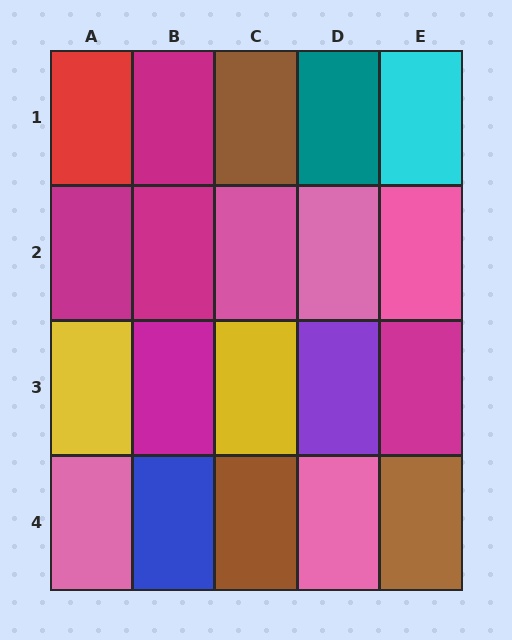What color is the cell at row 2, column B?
Magenta.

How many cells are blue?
1 cell is blue.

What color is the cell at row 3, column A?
Yellow.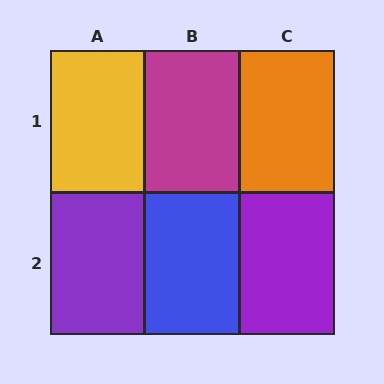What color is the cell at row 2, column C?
Purple.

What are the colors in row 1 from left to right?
Yellow, magenta, orange.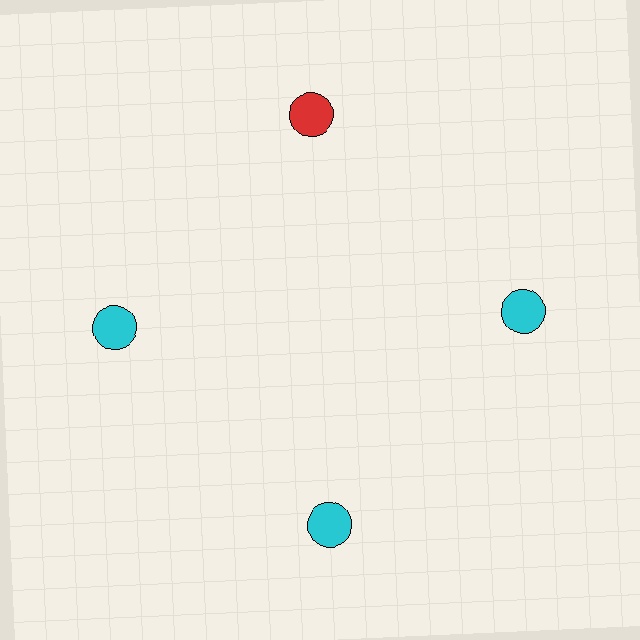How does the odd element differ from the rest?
It has a different color: red instead of cyan.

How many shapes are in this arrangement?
There are 4 shapes arranged in a ring pattern.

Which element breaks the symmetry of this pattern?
The red circle at roughly the 12 o'clock position breaks the symmetry. All other shapes are cyan circles.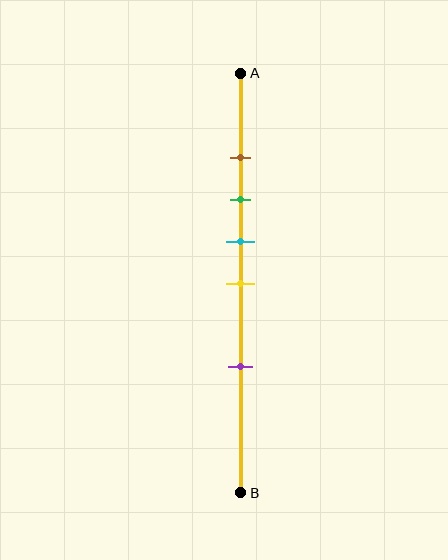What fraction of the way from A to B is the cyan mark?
The cyan mark is approximately 40% (0.4) of the way from A to B.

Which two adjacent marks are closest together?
The brown and green marks are the closest adjacent pair.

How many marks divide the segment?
There are 5 marks dividing the segment.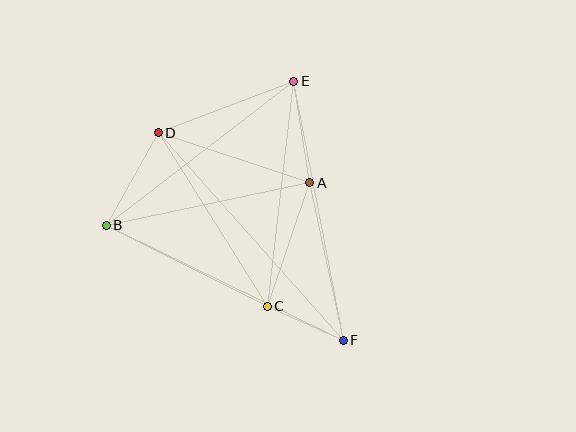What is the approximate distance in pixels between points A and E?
The distance between A and E is approximately 102 pixels.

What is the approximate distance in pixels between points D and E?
The distance between D and E is approximately 145 pixels.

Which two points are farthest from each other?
Points D and F are farthest from each other.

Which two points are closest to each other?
Points C and F are closest to each other.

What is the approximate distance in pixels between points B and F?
The distance between B and F is approximately 264 pixels.